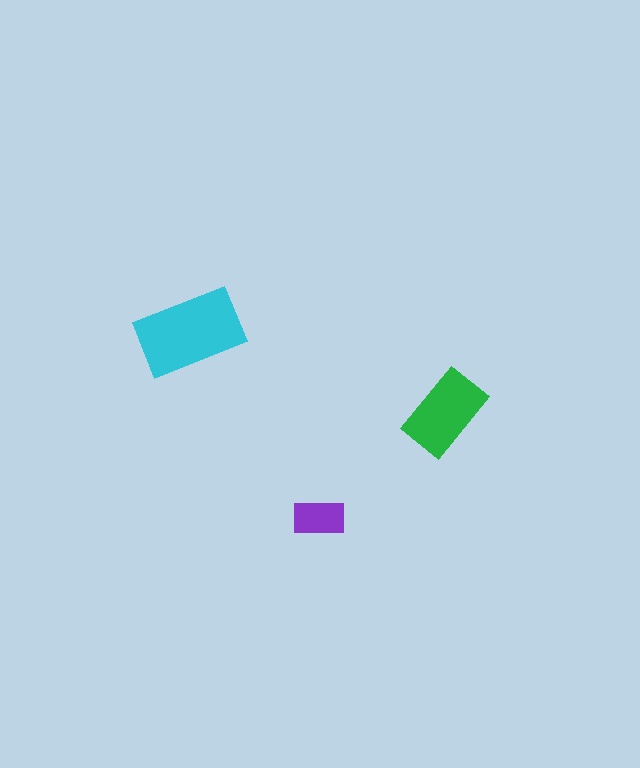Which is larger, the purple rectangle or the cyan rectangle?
The cyan one.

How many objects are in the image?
There are 3 objects in the image.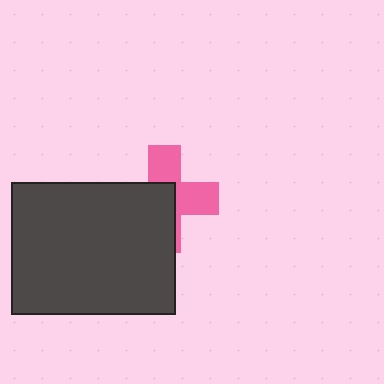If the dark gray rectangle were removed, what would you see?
You would see the complete pink cross.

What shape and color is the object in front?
The object in front is a dark gray rectangle.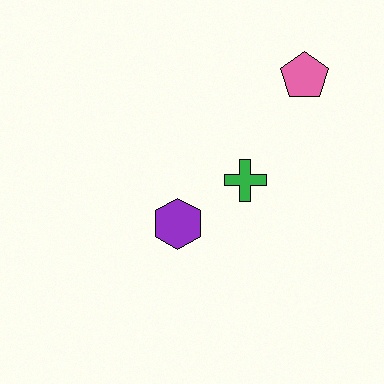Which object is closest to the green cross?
The purple hexagon is closest to the green cross.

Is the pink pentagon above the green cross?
Yes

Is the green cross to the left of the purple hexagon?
No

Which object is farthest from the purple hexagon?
The pink pentagon is farthest from the purple hexagon.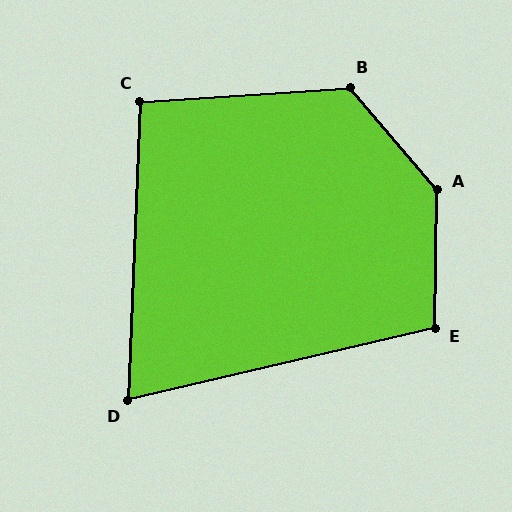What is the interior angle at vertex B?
Approximately 127 degrees (obtuse).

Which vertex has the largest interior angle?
A, at approximately 139 degrees.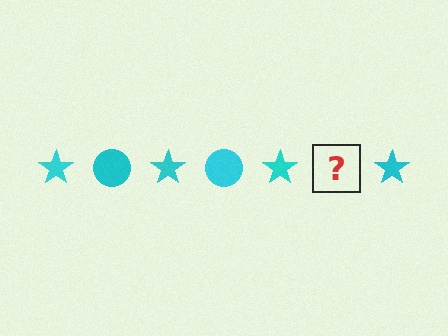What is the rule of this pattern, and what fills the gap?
The rule is that the pattern cycles through star, circle shapes in cyan. The gap should be filled with a cyan circle.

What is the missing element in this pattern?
The missing element is a cyan circle.